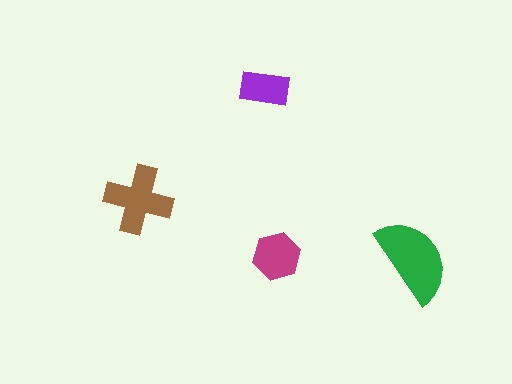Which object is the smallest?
The purple rectangle.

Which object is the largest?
The green semicircle.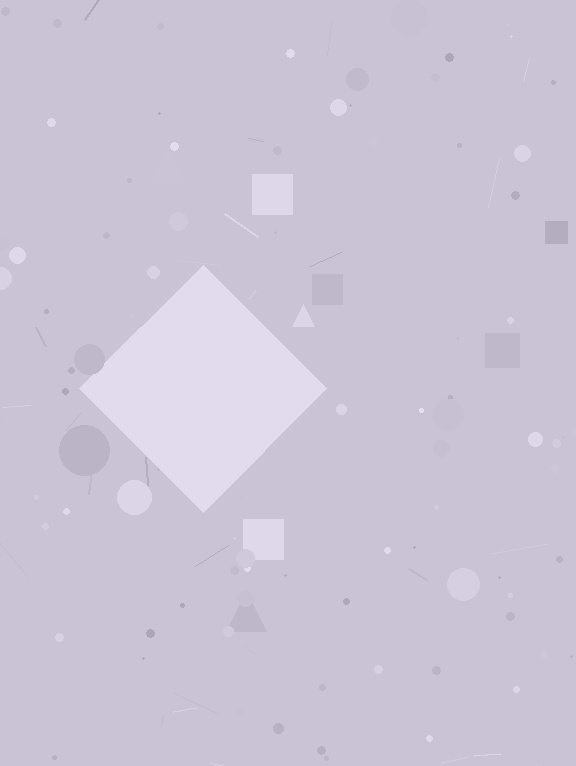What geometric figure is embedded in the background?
A diamond is embedded in the background.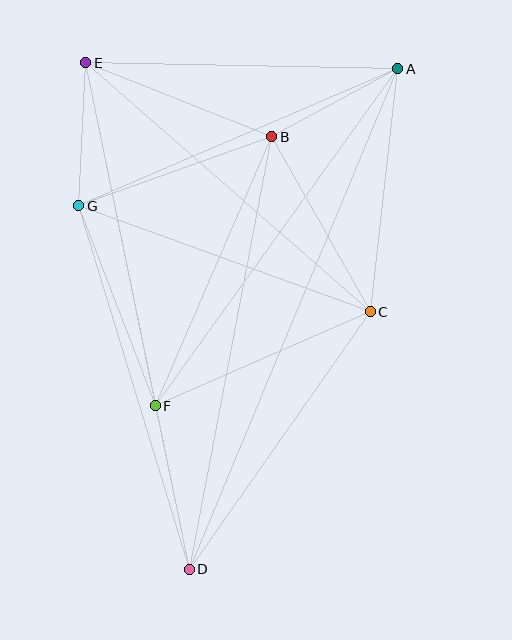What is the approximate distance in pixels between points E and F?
The distance between E and F is approximately 350 pixels.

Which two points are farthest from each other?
Points A and D are farthest from each other.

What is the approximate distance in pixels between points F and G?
The distance between F and G is approximately 214 pixels.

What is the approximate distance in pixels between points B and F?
The distance between B and F is approximately 293 pixels.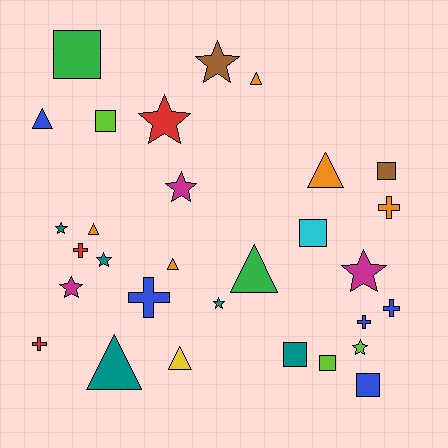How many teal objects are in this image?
There are 5 teal objects.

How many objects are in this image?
There are 30 objects.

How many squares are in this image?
There are 7 squares.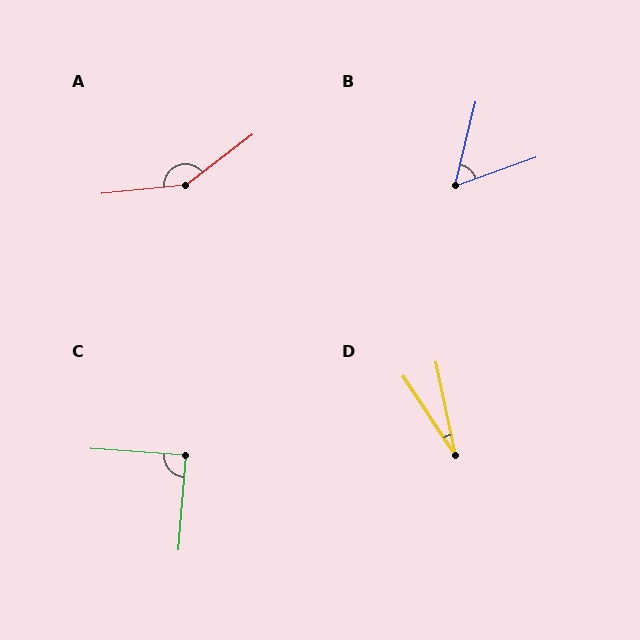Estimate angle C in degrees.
Approximately 90 degrees.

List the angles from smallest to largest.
D (22°), B (56°), C (90°), A (149°).